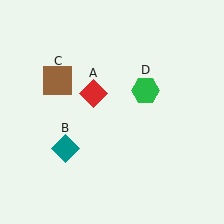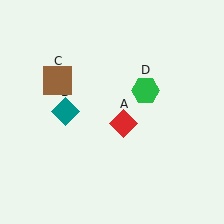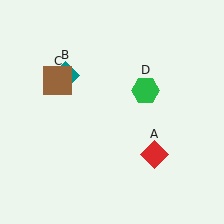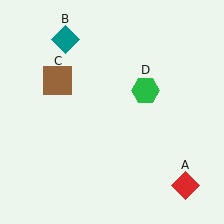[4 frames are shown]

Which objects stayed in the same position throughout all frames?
Brown square (object C) and green hexagon (object D) remained stationary.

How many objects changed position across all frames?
2 objects changed position: red diamond (object A), teal diamond (object B).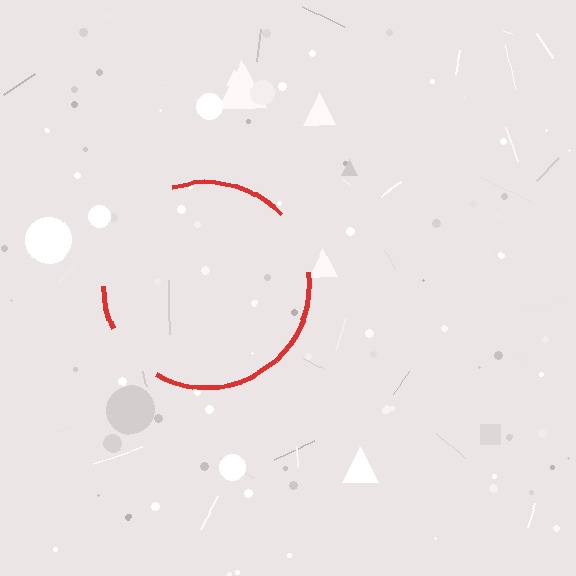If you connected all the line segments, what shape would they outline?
They would outline a circle.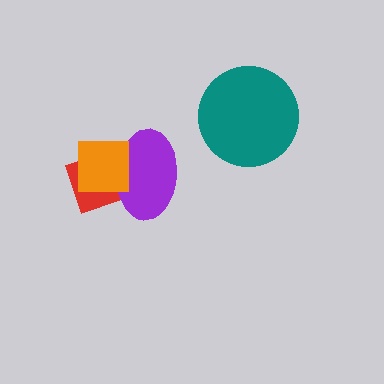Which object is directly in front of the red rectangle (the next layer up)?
The purple ellipse is directly in front of the red rectangle.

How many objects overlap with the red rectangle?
2 objects overlap with the red rectangle.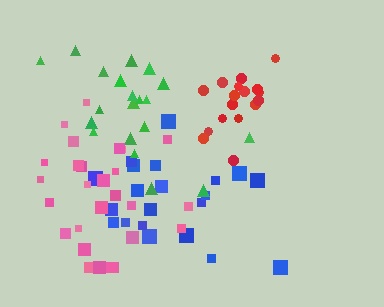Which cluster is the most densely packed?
Red.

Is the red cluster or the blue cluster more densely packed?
Red.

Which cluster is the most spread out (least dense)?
Green.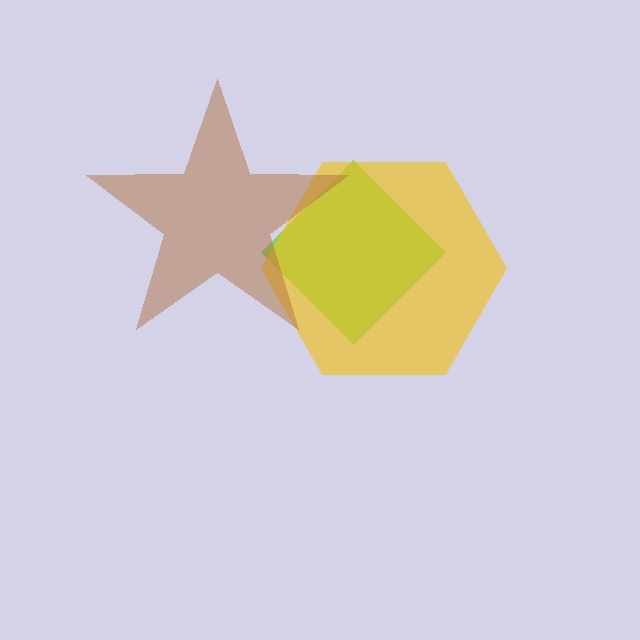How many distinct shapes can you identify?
There are 3 distinct shapes: a lime diamond, a yellow hexagon, a brown star.